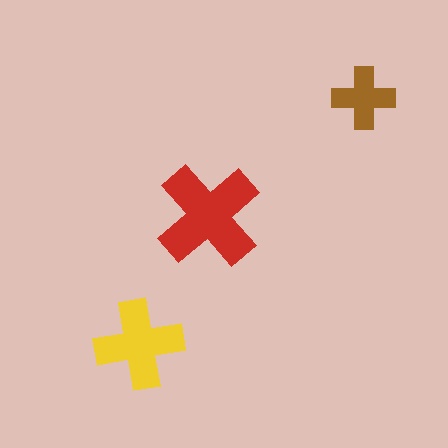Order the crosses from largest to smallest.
the red one, the yellow one, the brown one.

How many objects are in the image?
There are 3 objects in the image.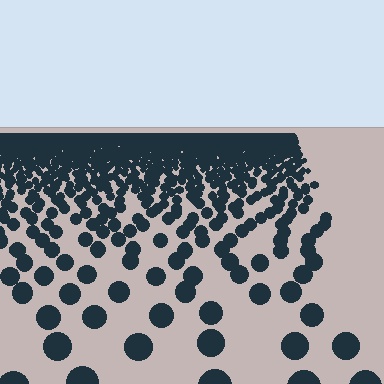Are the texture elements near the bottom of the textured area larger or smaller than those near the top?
Larger. Near the bottom, elements are closer to the viewer and appear at a bigger on-screen size.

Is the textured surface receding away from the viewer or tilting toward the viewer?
The surface is receding away from the viewer. Texture elements get smaller and denser toward the top.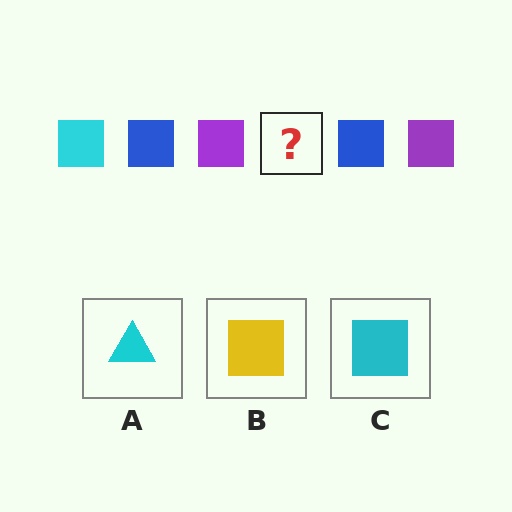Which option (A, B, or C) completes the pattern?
C.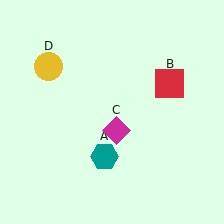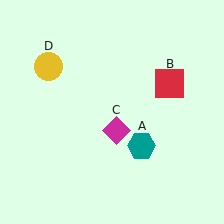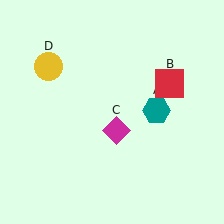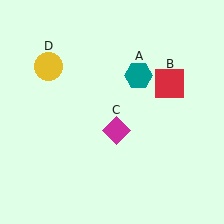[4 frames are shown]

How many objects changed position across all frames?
1 object changed position: teal hexagon (object A).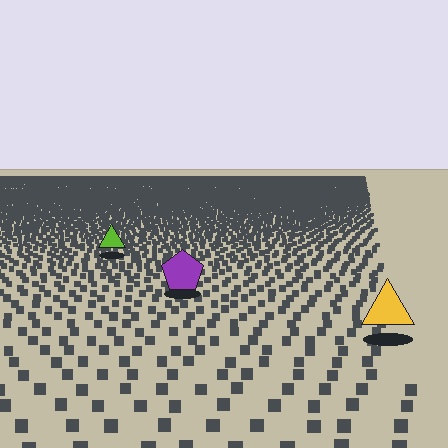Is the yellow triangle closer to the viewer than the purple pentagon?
Yes. The yellow triangle is closer — you can tell from the texture gradient: the ground texture is coarser near it.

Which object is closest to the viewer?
The yellow triangle is closest. The texture marks near it are larger and more spread out.